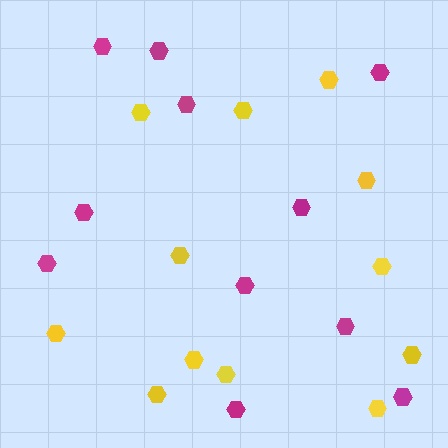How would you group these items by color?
There are 2 groups: one group of magenta hexagons (11) and one group of yellow hexagons (12).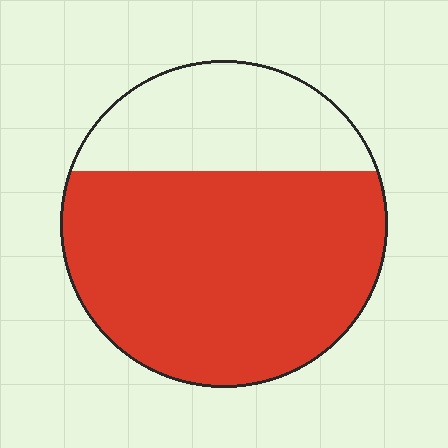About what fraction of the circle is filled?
About two thirds (2/3).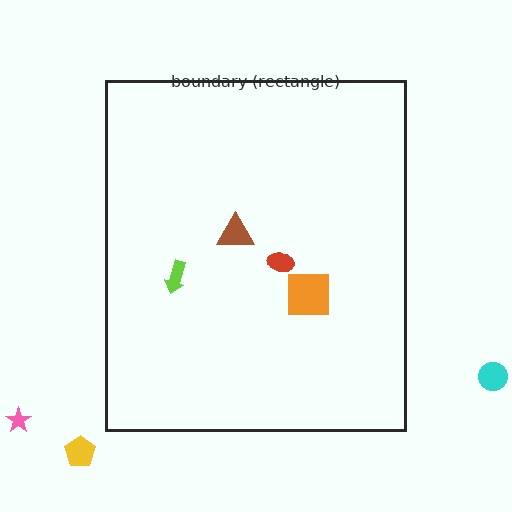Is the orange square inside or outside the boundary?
Inside.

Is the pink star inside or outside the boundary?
Outside.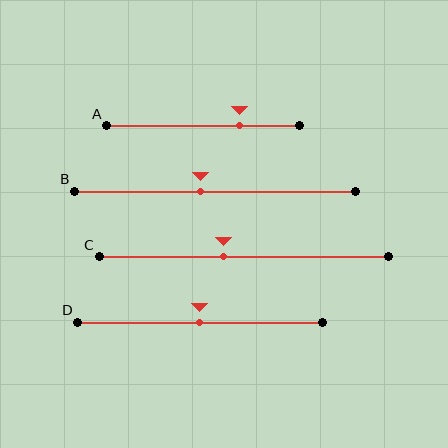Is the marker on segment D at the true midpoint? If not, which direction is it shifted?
Yes, the marker on segment D is at the true midpoint.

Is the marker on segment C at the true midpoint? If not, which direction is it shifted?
No, the marker on segment C is shifted to the left by about 7% of the segment length.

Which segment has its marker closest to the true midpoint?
Segment D has its marker closest to the true midpoint.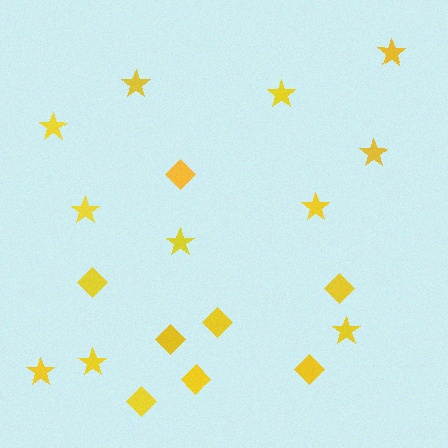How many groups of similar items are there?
There are 2 groups: one group of stars (11) and one group of diamonds (8).